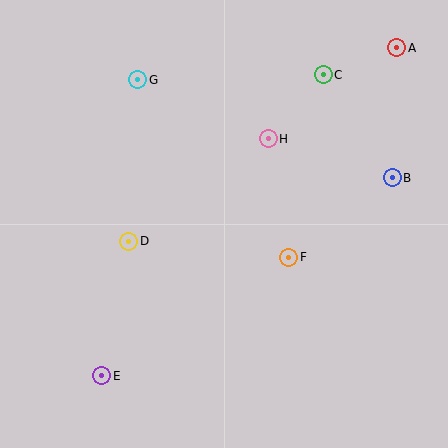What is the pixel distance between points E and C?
The distance between E and C is 374 pixels.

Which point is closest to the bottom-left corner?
Point E is closest to the bottom-left corner.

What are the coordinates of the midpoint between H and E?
The midpoint between H and E is at (185, 257).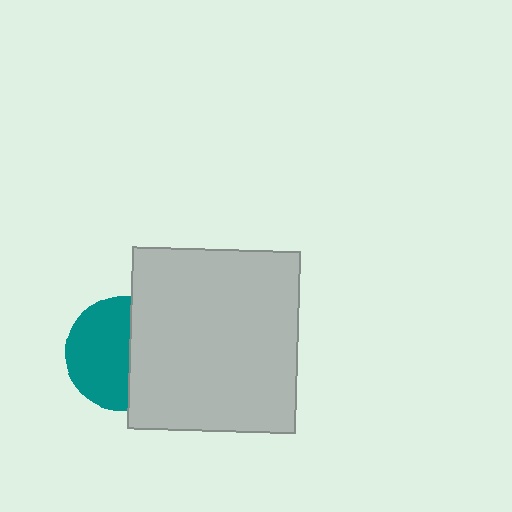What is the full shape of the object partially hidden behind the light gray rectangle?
The partially hidden object is a teal circle.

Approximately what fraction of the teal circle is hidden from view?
Roughly 43% of the teal circle is hidden behind the light gray rectangle.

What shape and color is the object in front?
The object in front is a light gray rectangle.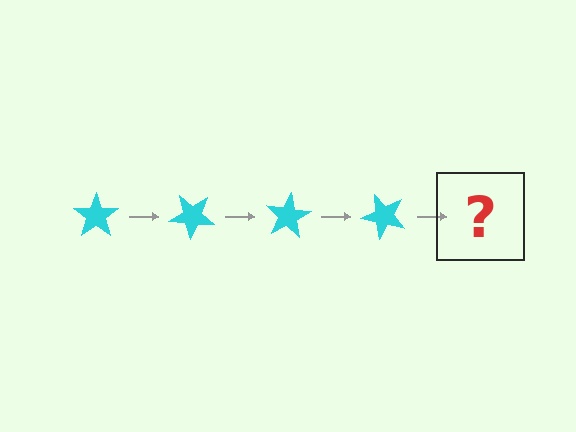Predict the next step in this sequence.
The next step is a cyan star rotated 160 degrees.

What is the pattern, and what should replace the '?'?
The pattern is that the star rotates 40 degrees each step. The '?' should be a cyan star rotated 160 degrees.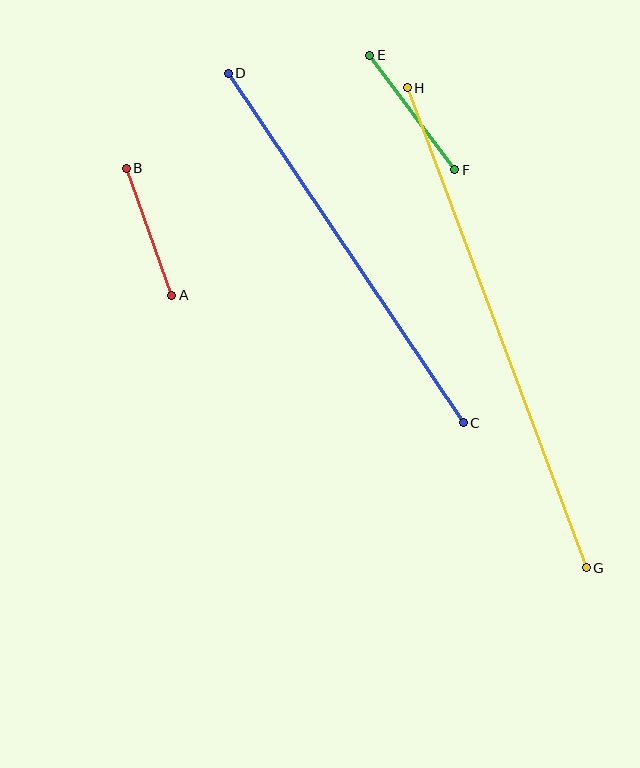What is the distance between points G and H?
The distance is approximately 512 pixels.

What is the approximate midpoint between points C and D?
The midpoint is at approximately (346, 248) pixels.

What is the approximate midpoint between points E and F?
The midpoint is at approximately (412, 113) pixels.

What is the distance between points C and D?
The distance is approximately 421 pixels.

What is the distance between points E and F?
The distance is approximately 143 pixels.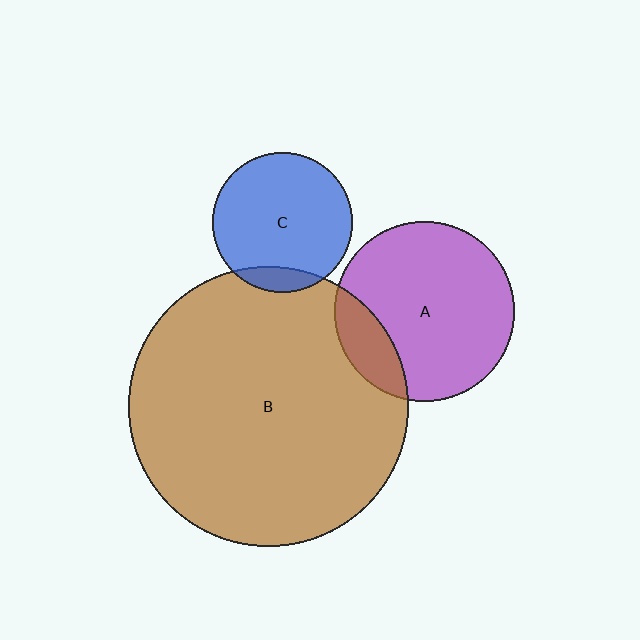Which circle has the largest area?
Circle B (brown).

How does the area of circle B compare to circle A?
Approximately 2.4 times.